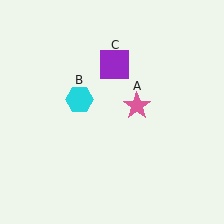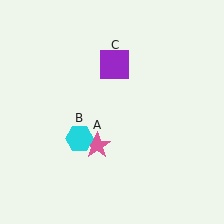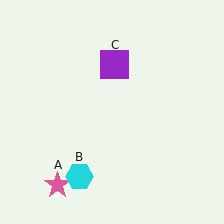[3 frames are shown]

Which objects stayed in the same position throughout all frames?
Purple square (object C) remained stationary.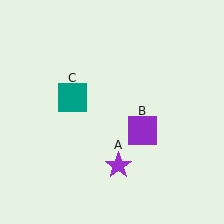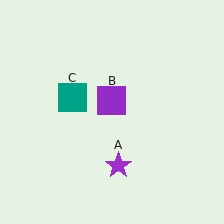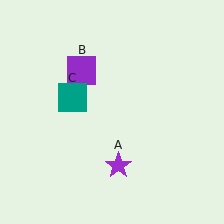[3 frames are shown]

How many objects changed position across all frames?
1 object changed position: purple square (object B).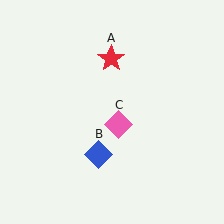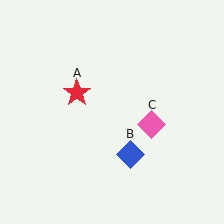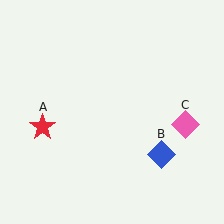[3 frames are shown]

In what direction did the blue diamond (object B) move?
The blue diamond (object B) moved right.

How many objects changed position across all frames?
3 objects changed position: red star (object A), blue diamond (object B), pink diamond (object C).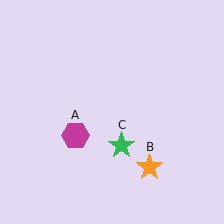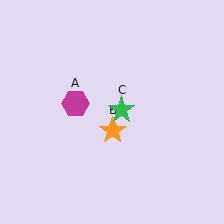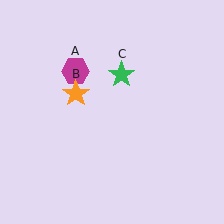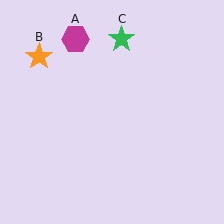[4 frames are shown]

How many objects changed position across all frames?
3 objects changed position: magenta hexagon (object A), orange star (object B), green star (object C).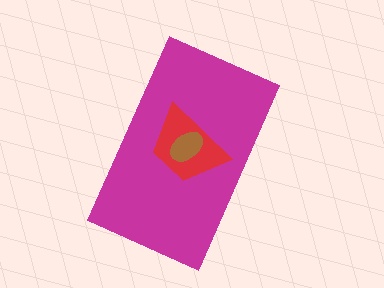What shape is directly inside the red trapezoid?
The brown ellipse.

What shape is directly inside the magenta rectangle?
The red trapezoid.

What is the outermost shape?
The magenta rectangle.